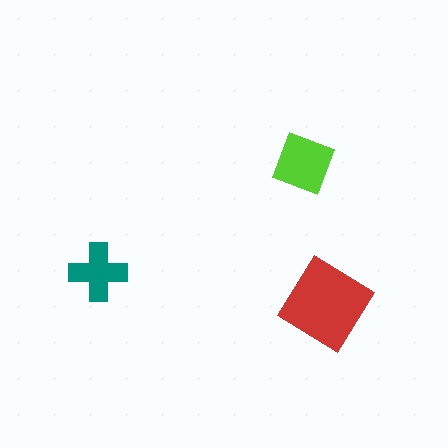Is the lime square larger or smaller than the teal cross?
Larger.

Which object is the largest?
The red diamond.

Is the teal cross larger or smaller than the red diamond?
Smaller.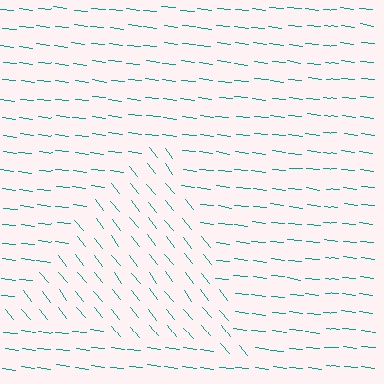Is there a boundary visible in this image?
Yes, there is a texture boundary formed by a change in line orientation.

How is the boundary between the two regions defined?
The boundary is defined purely by a change in line orientation (approximately 45 degrees difference). All lines are the same color and thickness.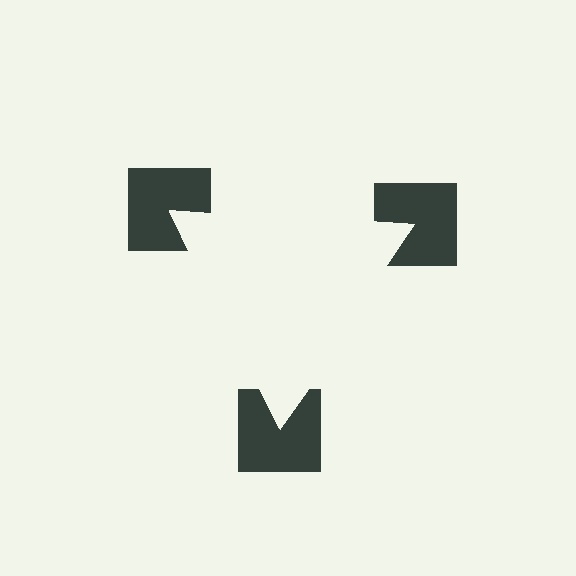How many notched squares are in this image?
There are 3 — one at each vertex of the illusory triangle.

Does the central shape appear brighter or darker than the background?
It typically appears slightly brighter than the background, even though no actual brightness change is drawn.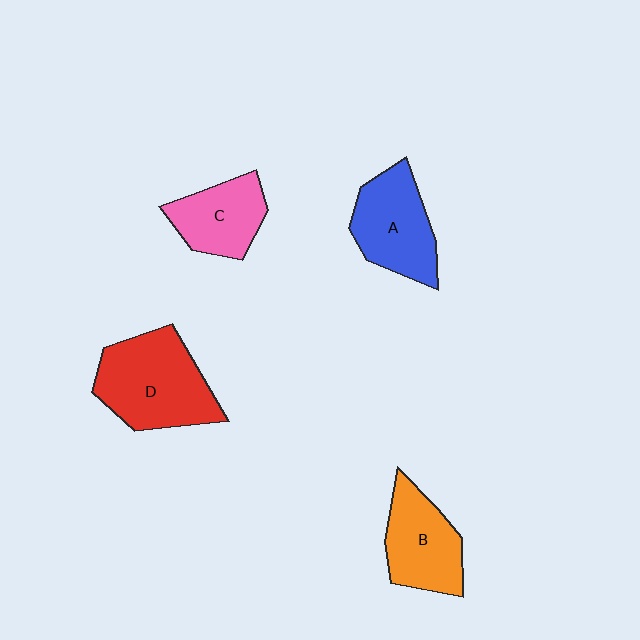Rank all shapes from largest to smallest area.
From largest to smallest: D (red), A (blue), B (orange), C (pink).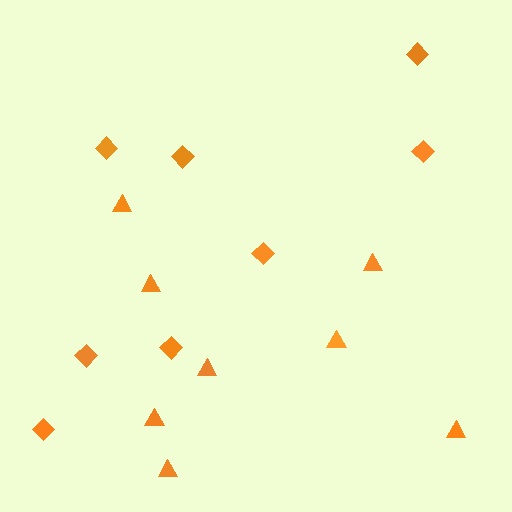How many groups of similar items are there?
There are 2 groups: one group of triangles (8) and one group of diamonds (8).